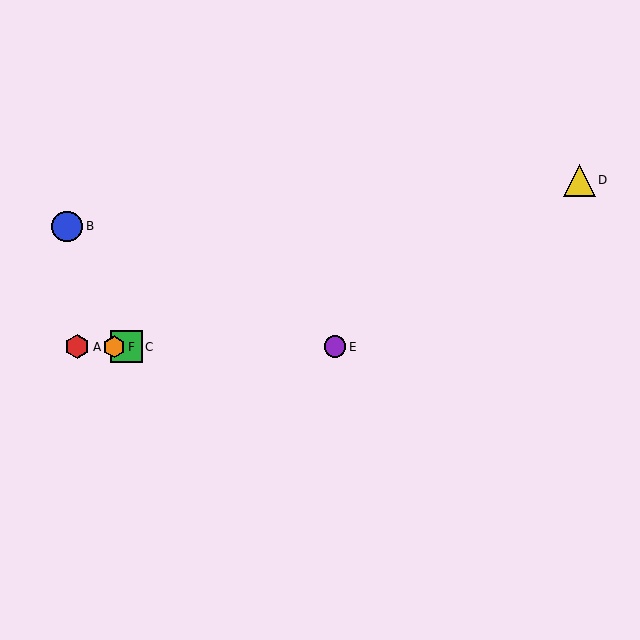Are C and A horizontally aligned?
Yes, both are at y≈347.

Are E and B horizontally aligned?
No, E is at y≈347 and B is at y≈226.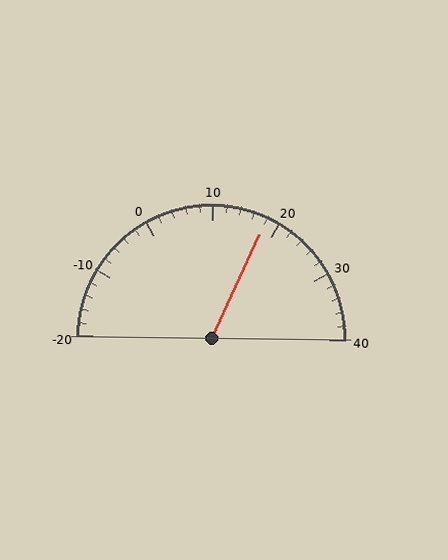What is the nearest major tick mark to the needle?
The nearest major tick mark is 20.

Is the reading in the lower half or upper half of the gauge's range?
The reading is in the upper half of the range (-20 to 40).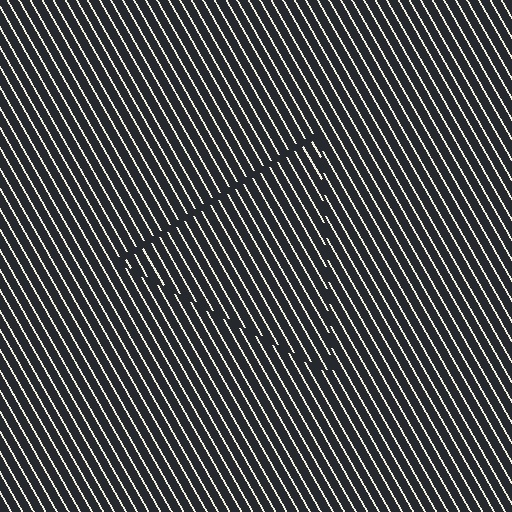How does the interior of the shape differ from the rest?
The interior of the shape contains the same grating, shifted by half a period — the contour is defined by the phase discontinuity where line-ends from the inner and outer gratings abut.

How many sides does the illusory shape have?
3 sides — the line-ends trace a triangle.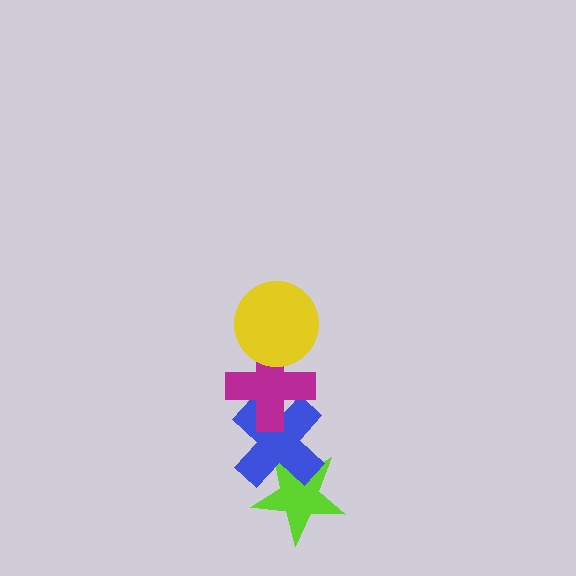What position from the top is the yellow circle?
The yellow circle is 1st from the top.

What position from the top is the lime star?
The lime star is 4th from the top.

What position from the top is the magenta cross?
The magenta cross is 2nd from the top.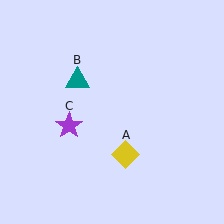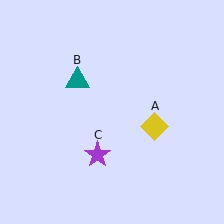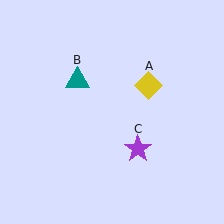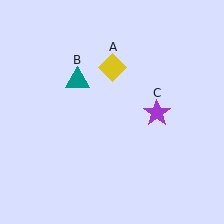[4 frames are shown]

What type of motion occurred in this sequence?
The yellow diamond (object A), purple star (object C) rotated counterclockwise around the center of the scene.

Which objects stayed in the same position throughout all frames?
Teal triangle (object B) remained stationary.